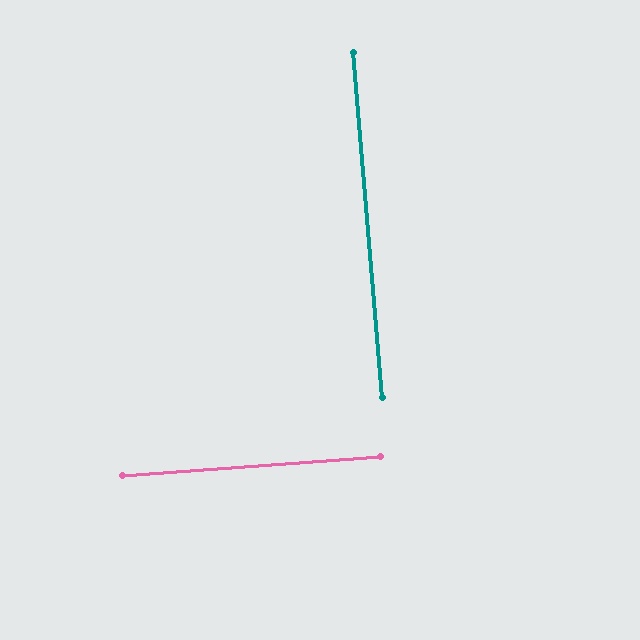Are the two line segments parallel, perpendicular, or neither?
Perpendicular — they meet at approximately 89°.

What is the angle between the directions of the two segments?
Approximately 89 degrees.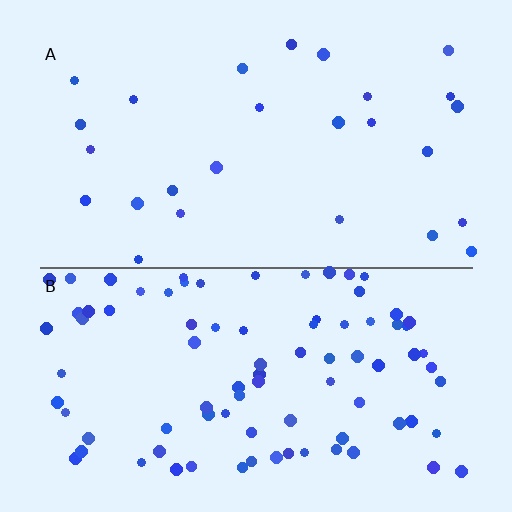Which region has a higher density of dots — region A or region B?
B (the bottom).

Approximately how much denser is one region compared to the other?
Approximately 3.4× — region B over region A.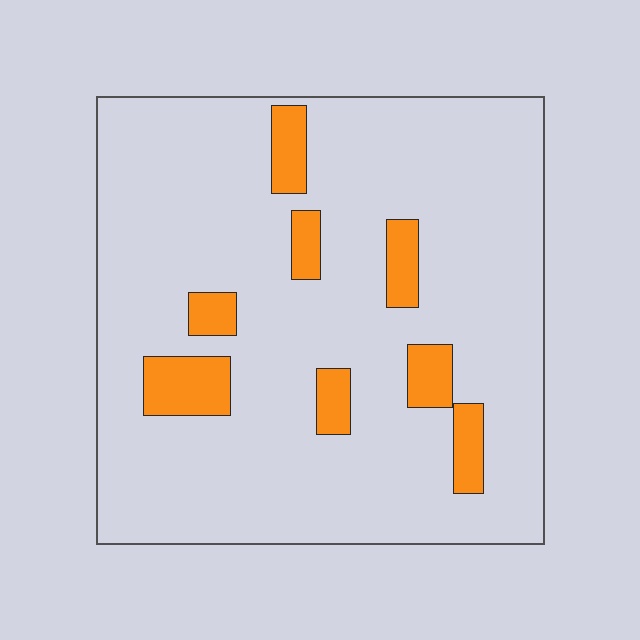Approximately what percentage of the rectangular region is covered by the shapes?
Approximately 10%.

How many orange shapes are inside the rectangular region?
8.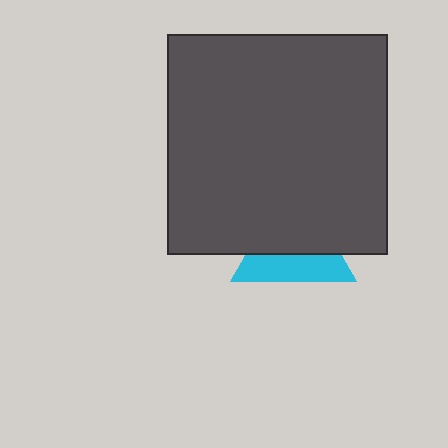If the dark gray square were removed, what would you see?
You would see the complete cyan triangle.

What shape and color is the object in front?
The object in front is a dark gray square.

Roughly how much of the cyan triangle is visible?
A small part of it is visible (roughly 42%).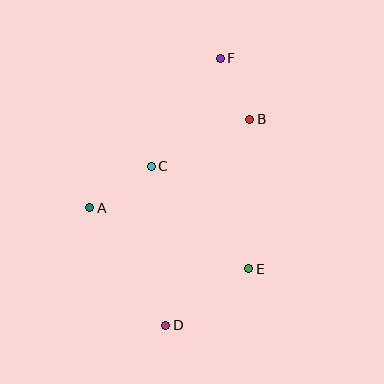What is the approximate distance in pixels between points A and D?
The distance between A and D is approximately 140 pixels.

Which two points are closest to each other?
Points B and F are closest to each other.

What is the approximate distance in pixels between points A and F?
The distance between A and F is approximately 198 pixels.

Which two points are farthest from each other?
Points D and F are farthest from each other.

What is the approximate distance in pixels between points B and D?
The distance between B and D is approximately 223 pixels.